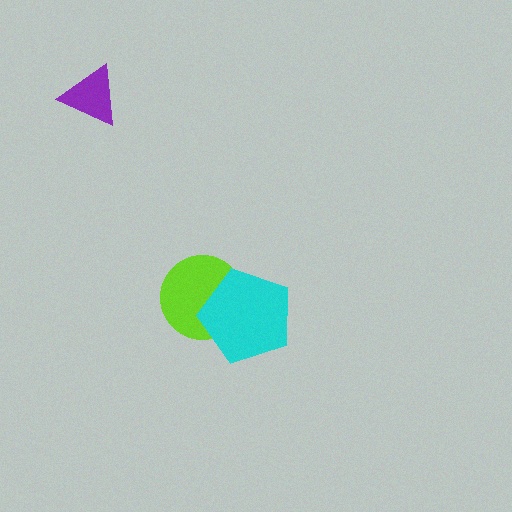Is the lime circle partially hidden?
Yes, it is partially covered by another shape.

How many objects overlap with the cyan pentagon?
1 object overlaps with the cyan pentagon.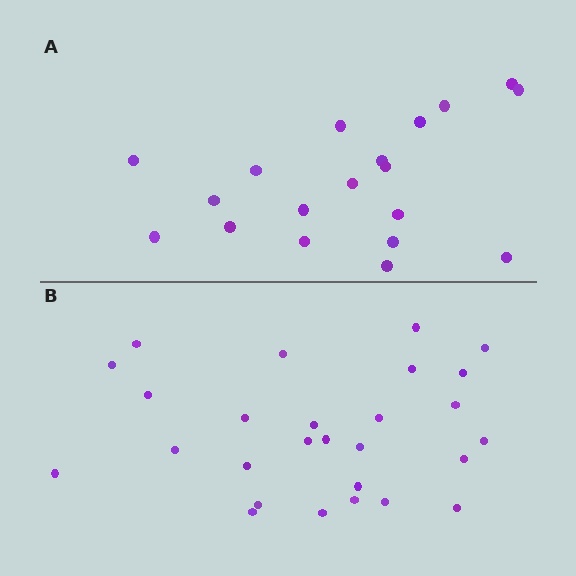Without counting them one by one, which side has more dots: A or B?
Region B (the bottom region) has more dots.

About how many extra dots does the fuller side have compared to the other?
Region B has roughly 8 or so more dots than region A.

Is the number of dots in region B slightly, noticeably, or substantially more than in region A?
Region B has noticeably more, but not dramatically so. The ratio is roughly 1.4 to 1.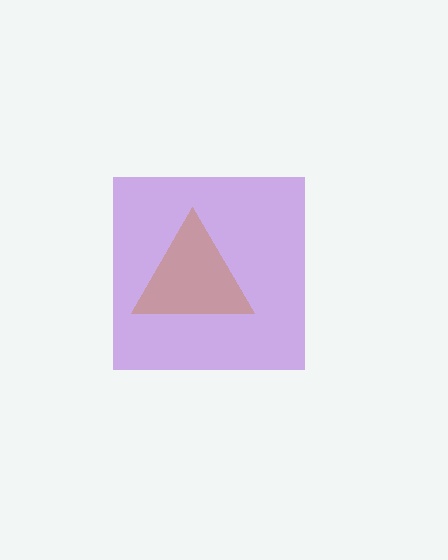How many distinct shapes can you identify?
There are 2 distinct shapes: a yellow triangle, a purple square.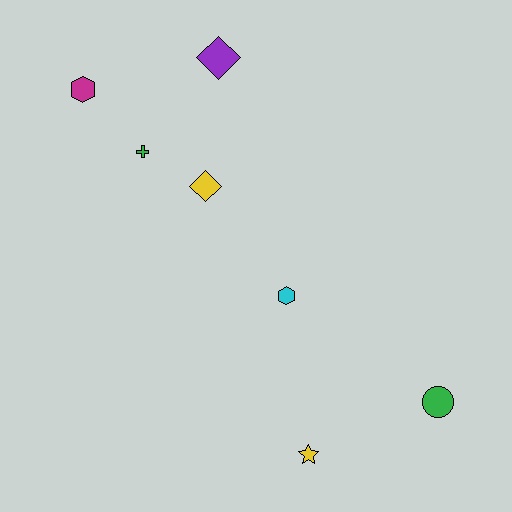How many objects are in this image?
There are 7 objects.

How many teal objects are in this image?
There are no teal objects.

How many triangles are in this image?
There are no triangles.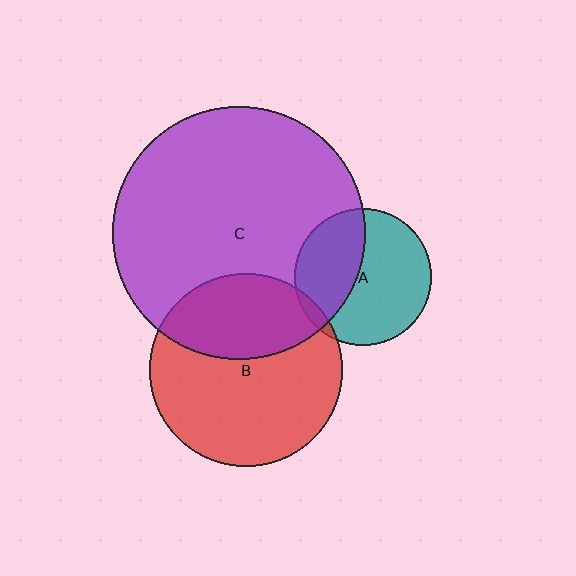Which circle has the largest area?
Circle C (purple).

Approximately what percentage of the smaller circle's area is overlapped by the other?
Approximately 35%.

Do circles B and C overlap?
Yes.